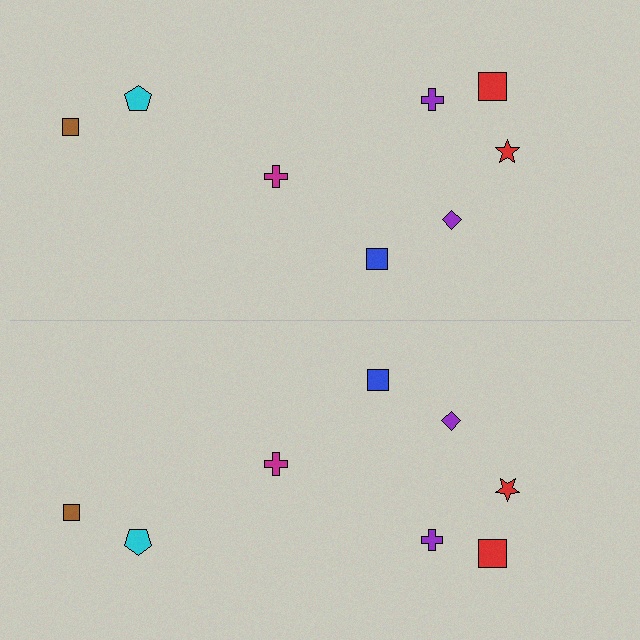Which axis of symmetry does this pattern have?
The pattern has a horizontal axis of symmetry running through the center of the image.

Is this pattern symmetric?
Yes, this pattern has bilateral (reflection) symmetry.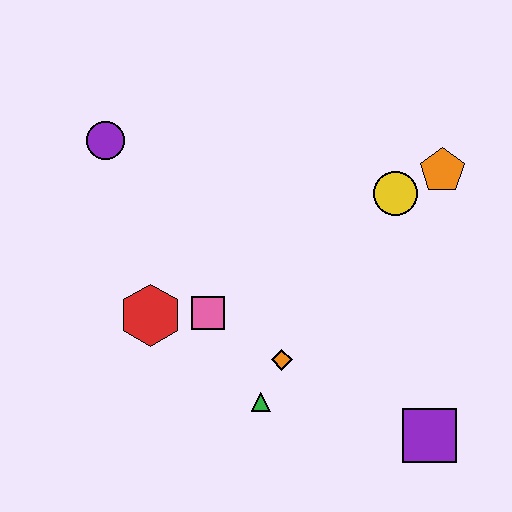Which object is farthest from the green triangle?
The purple circle is farthest from the green triangle.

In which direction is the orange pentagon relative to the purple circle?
The orange pentagon is to the right of the purple circle.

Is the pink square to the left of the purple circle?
No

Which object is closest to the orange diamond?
The green triangle is closest to the orange diamond.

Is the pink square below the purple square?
No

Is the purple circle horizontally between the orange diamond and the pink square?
No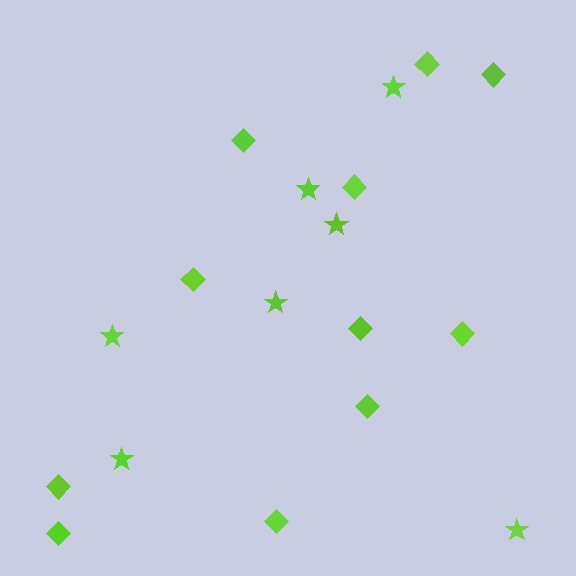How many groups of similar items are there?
There are 2 groups: one group of stars (7) and one group of diamonds (11).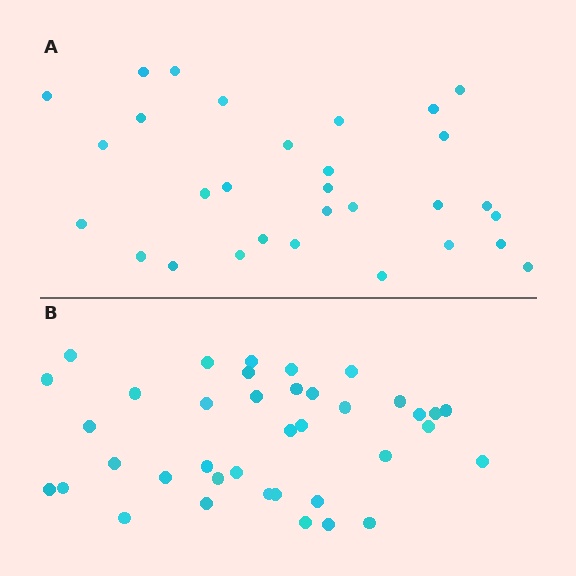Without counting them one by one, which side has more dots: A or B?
Region B (the bottom region) has more dots.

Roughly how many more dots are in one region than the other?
Region B has roughly 8 or so more dots than region A.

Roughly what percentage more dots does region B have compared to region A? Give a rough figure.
About 25% more.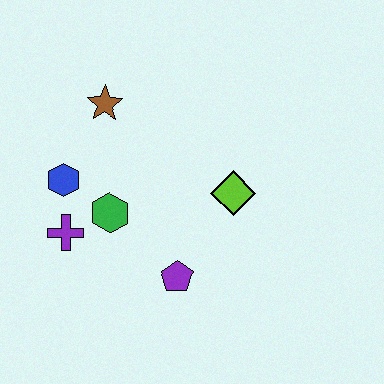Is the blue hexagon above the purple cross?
Yes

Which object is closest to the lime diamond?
The purple pentagon is closest to the lime diamond.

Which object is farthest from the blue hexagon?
The lime diamond is farthest from the blue hexagon.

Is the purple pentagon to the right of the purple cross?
Yes